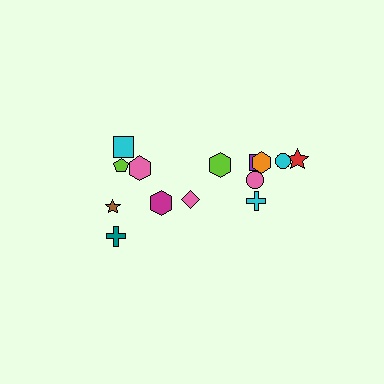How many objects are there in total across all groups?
There are 14 objects.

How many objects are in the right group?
There are 8 objects.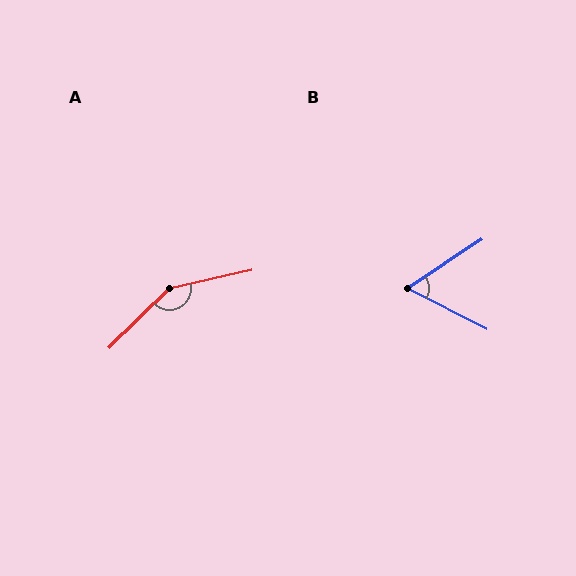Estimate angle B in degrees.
Approximately 60 degrees.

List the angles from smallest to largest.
B (60°), A (148°).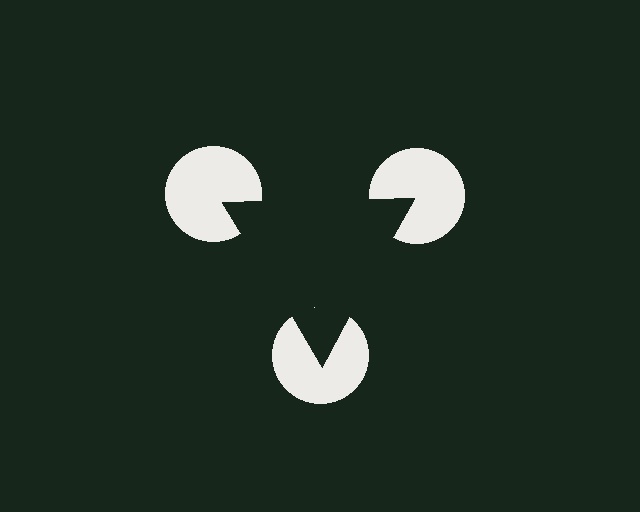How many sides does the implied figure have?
3 sides.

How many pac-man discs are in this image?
There are 3 — one at each vertex of the illusory triangle.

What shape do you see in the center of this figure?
An illusory triangle — its edges are inferred from the aligned wedge cuts in the pac-man discs, not physically drawn.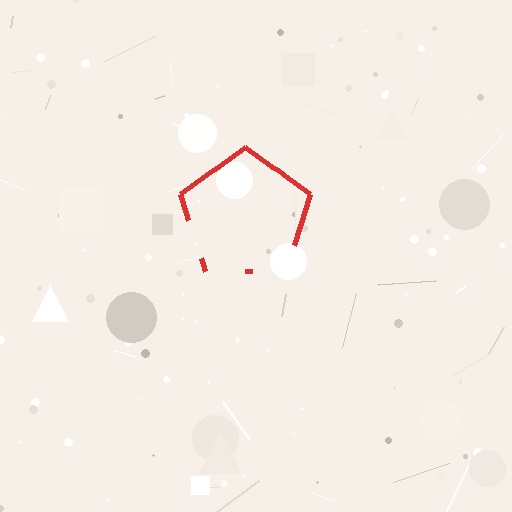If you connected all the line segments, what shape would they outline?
They would outline a pentagon.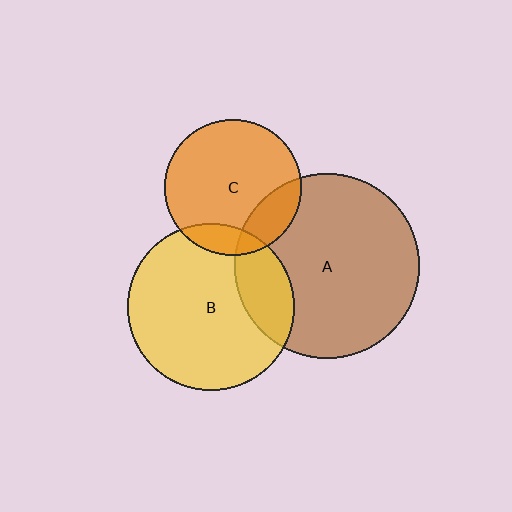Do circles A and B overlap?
Yes.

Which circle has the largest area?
Circle A (brown).